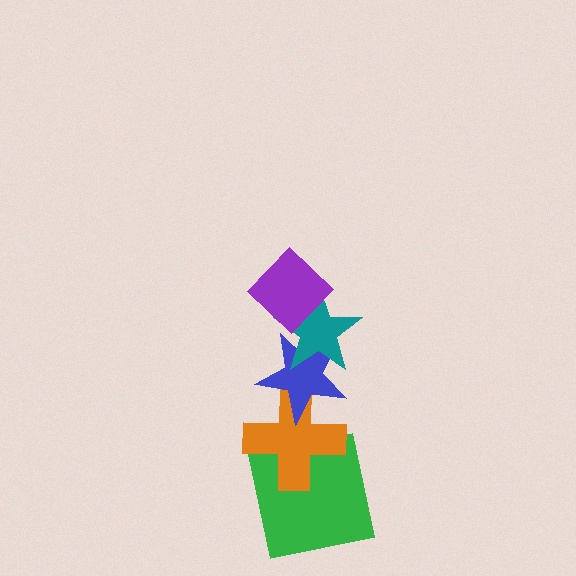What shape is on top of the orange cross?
The blue star is on top of the orange cross.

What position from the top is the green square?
The green square is 5th from the top.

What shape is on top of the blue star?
The teal star is on top of the blue star.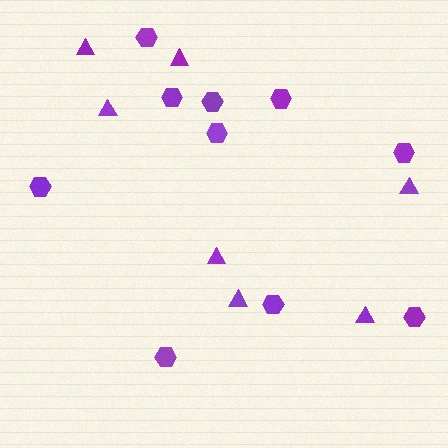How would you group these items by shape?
There are 2 groups: one group of hexagons (10) and one group of triangles (7).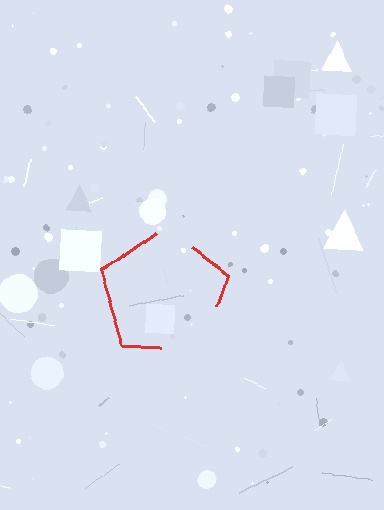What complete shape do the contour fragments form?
The contour fragments form a pentagon.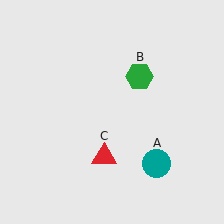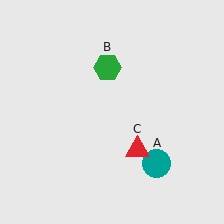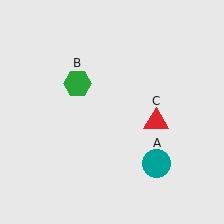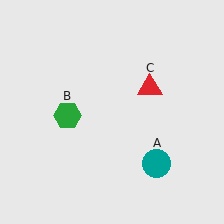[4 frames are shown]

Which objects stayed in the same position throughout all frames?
Teal circle (object A) remained stationary.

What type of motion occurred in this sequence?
The green hexagon (object B), red triangle (object C) rotated counterclockwise around the center of the scene.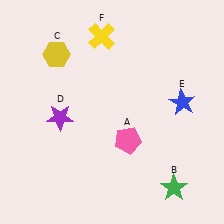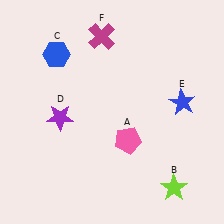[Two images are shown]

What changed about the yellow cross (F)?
In Image 1, F is yellow. In Image 2, it changed to magenta.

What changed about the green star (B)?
In Image 1, B is green. In Image 2, it changed to lime.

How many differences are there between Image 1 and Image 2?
There are 3 differences between the two images.